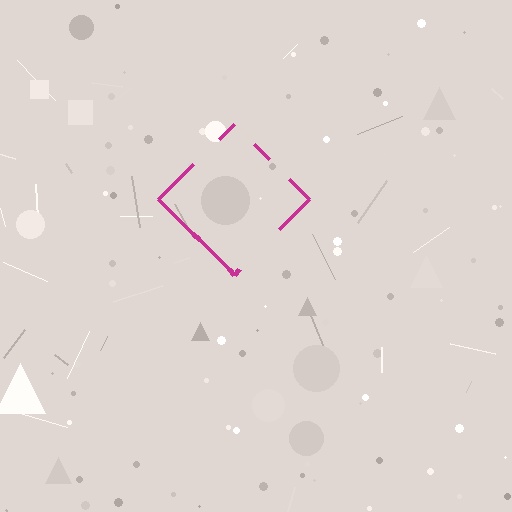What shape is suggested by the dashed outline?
The dashed outline suggests a diamond.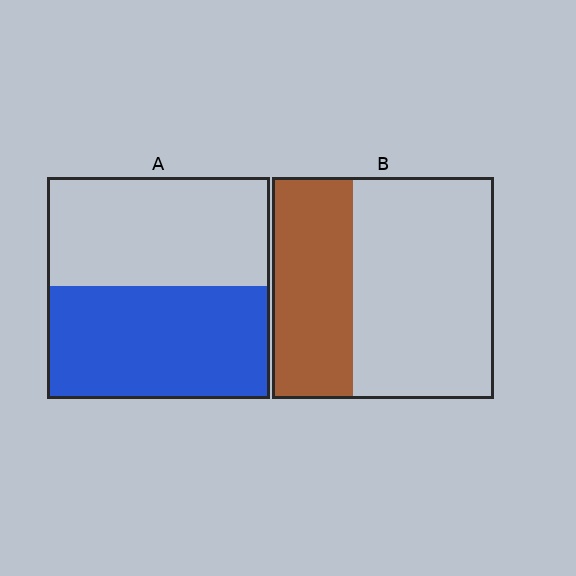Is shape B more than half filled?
No.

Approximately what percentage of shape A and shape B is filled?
A is approximately 50% and B is approximately 35%.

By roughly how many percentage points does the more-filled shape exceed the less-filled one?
By roughly 15 percentage points (A over B).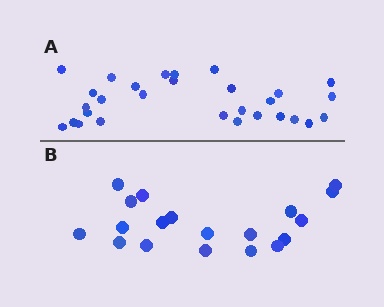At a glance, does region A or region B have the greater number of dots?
Region A (the top region) has more dots.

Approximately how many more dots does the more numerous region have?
Region A has roughly 10 or so more dots than region B.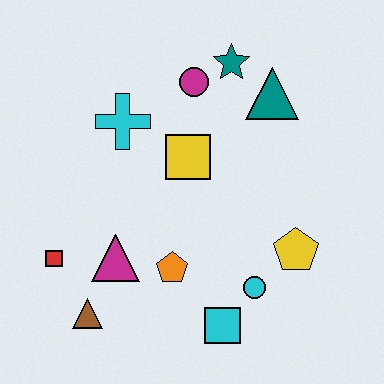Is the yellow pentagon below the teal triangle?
Yes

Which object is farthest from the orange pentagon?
The teal star is farthest from the orange pentagon.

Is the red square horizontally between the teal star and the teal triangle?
No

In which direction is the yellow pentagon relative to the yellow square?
The yellow pentagon is to the right of the yellow square.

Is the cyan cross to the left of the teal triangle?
Yes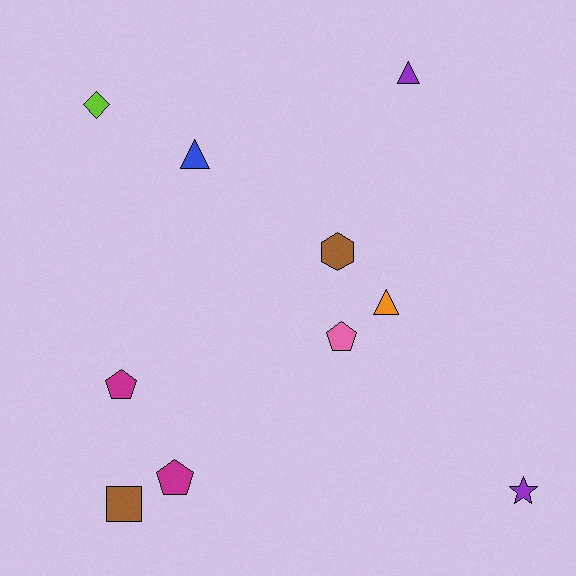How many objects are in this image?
There are 10 objects.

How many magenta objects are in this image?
There are 2 magenta objects.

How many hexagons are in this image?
There is 1 hexagon.